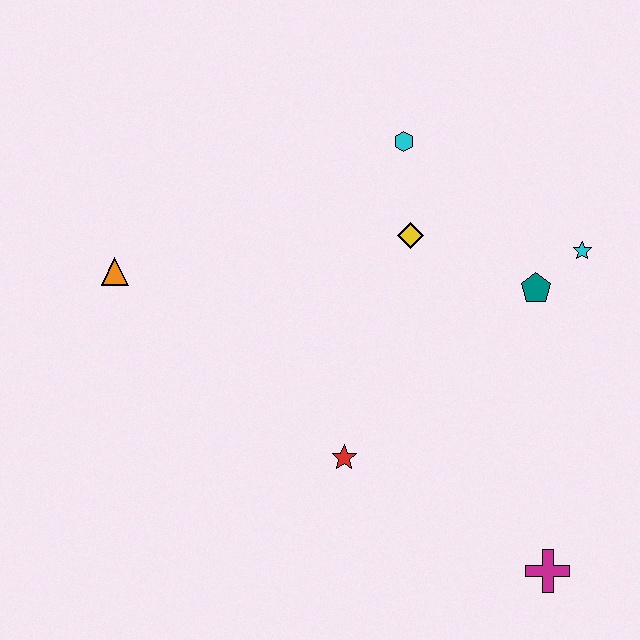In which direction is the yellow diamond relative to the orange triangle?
The yellow diamond is to the right of the orange triangle.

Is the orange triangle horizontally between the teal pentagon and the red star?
No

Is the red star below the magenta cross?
No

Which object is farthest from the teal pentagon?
The orange triangle is farthest from the teal pentagon.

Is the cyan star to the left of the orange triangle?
No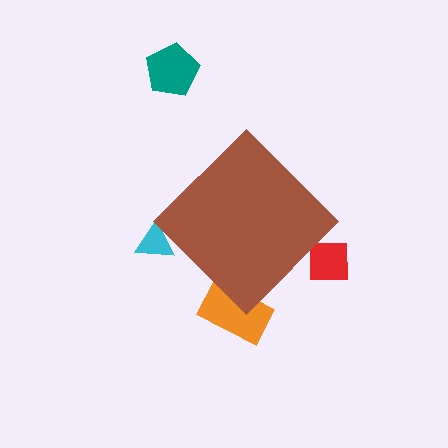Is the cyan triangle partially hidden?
Yes, the cyan triangle is partially hidden behind the brown diamond.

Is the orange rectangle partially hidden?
Yes, the orange rectangle is partially hidden behind the brown diamond.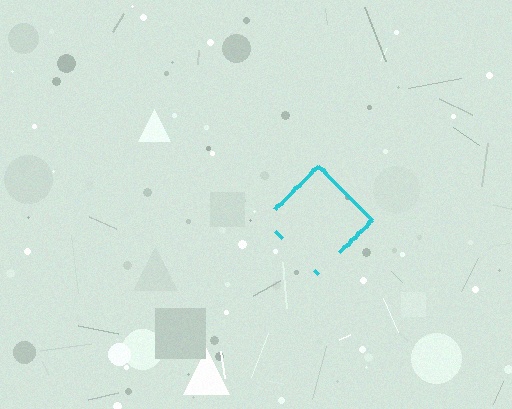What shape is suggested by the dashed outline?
The dashed outline suggests a diamond.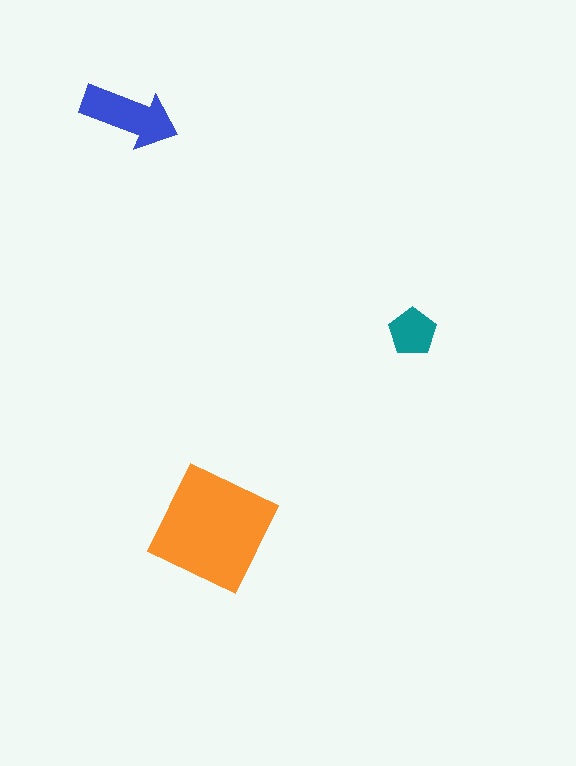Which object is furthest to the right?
The teal pentagon is rightmost.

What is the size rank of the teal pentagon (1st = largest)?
3rd.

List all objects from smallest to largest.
The teal pentagon, the blue arrow, the orange square.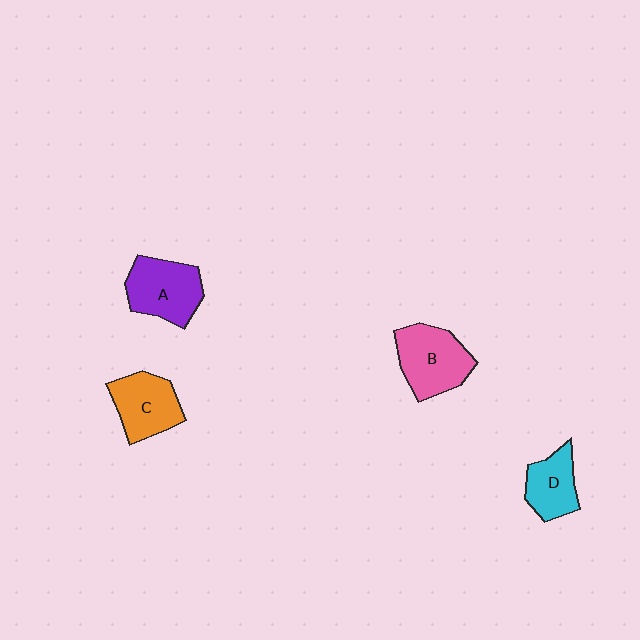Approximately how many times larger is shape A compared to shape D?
Approximately 1.4 times.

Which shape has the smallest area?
Shape D (cyan).